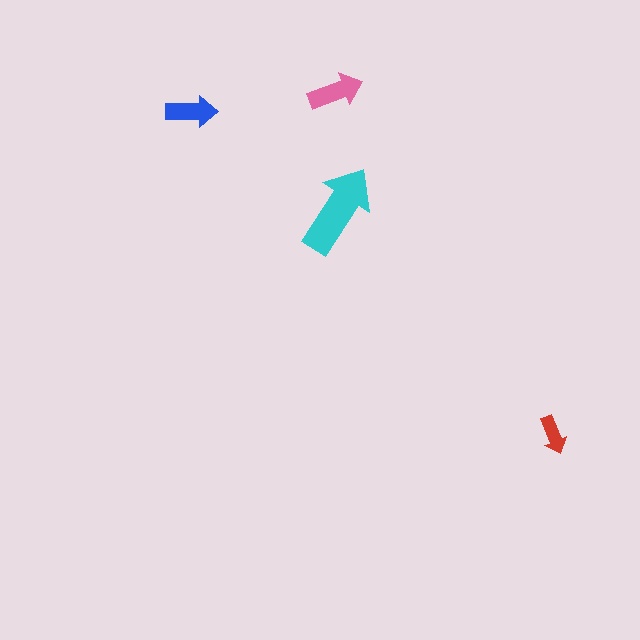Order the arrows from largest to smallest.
the cyan one, the pink one, the blue one, the red one.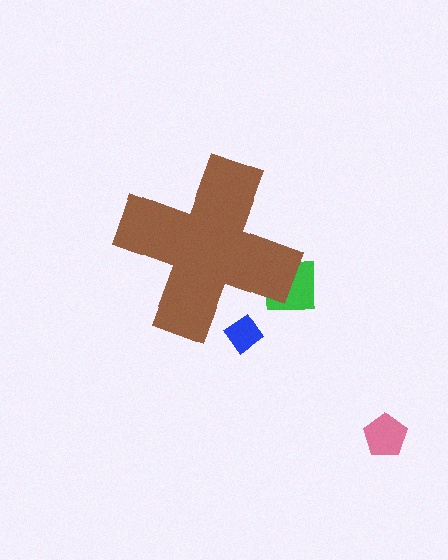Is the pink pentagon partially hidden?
No, the pink pentagon is fully visible.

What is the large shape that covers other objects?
A brown cross.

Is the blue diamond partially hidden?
Yes, the blue diamond is partially hidden behind the brown cross.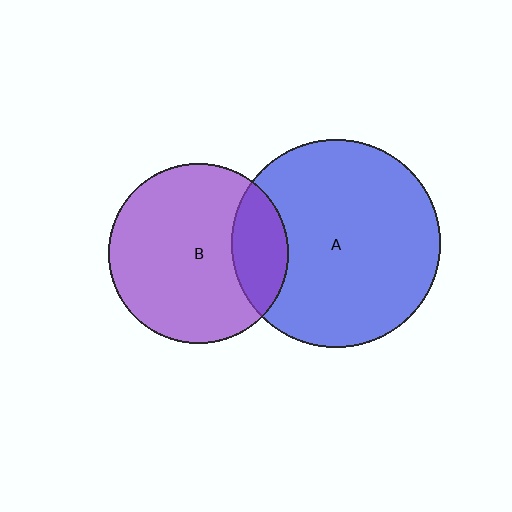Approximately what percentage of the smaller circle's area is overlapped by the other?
Approximately 20%.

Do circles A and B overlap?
Yes.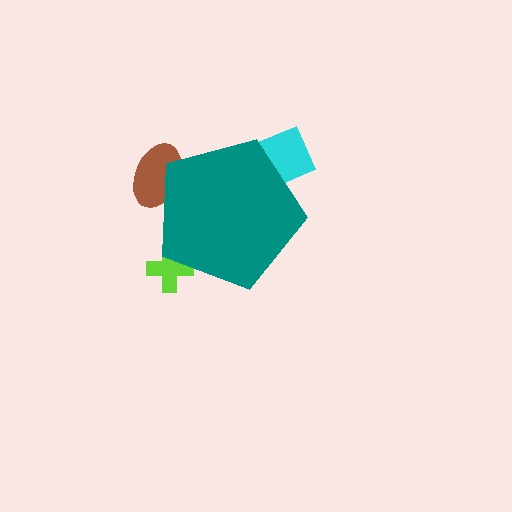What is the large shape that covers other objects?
A teal pentagon.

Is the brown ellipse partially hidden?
Yes, the brown ellipse is partially hidden behind the teal pentagon.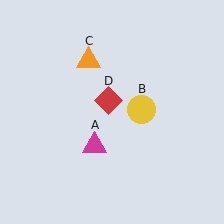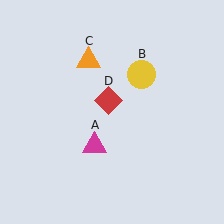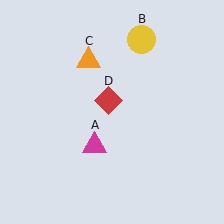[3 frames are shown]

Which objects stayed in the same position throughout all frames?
Magenta triangle (object A) and orange triangle (object C) and red diamond (object D) remained stationary.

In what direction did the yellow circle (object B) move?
The yellow circle (object B) moved up.